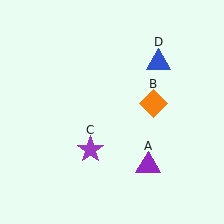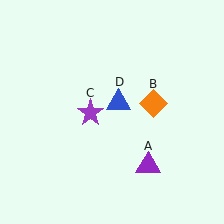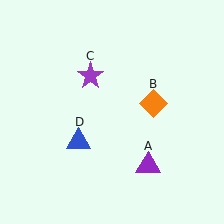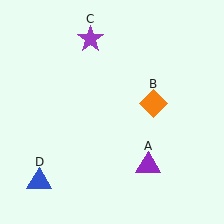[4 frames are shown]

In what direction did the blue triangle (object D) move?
The blue triangle (object D) moved down and to the left.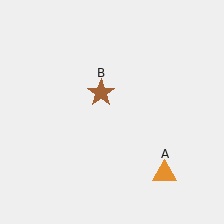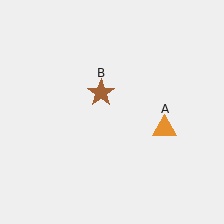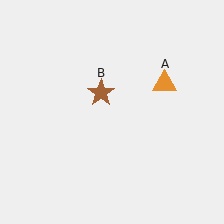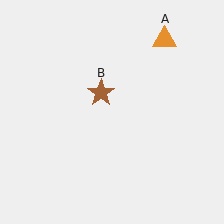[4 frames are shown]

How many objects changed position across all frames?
1 object changed position: orange triangle (object A).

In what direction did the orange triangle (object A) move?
The orange triangle (object A) moved up.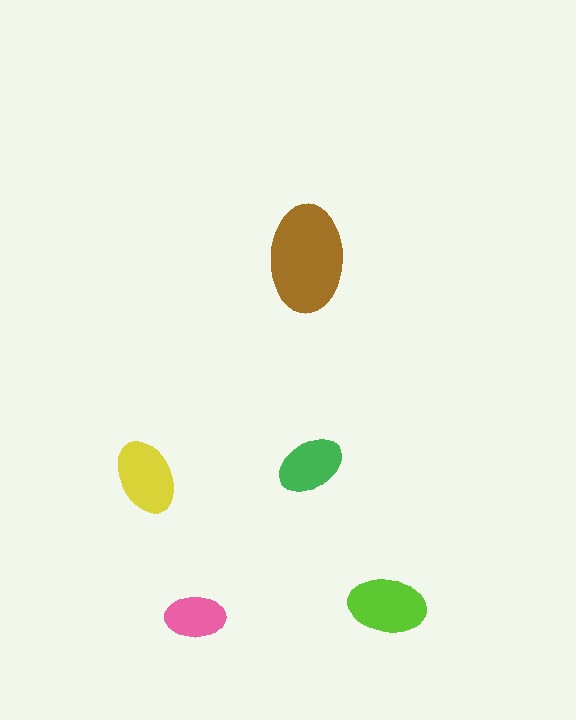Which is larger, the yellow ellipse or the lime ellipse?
The lime one.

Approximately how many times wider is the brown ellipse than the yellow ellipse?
About 1.5 times wider.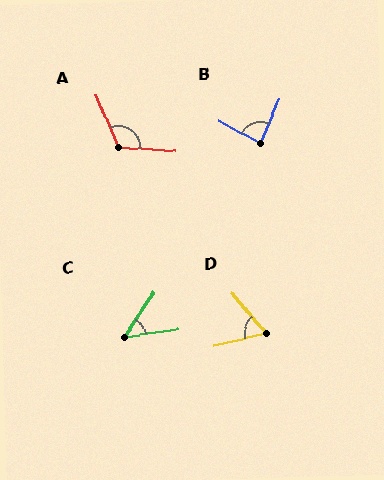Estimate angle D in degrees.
Approximately 64 degrees.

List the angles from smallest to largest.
C (47°), D (64°), B (85°), A (118°).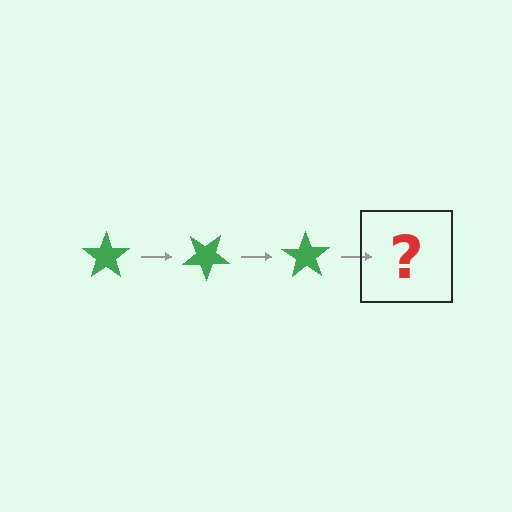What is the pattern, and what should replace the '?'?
The pattern is that the star rotates 35 degrees each step. The '?' should be a green star rotated 105 degrees.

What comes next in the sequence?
The next element should be a green star rotated 105 degrees.